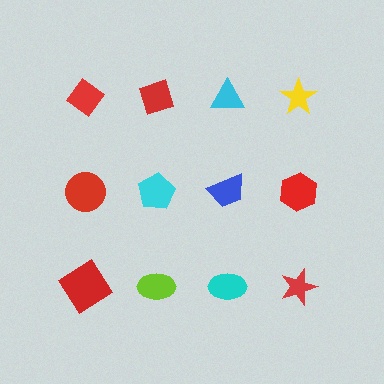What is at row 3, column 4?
A red star.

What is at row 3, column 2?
A lime ellipse.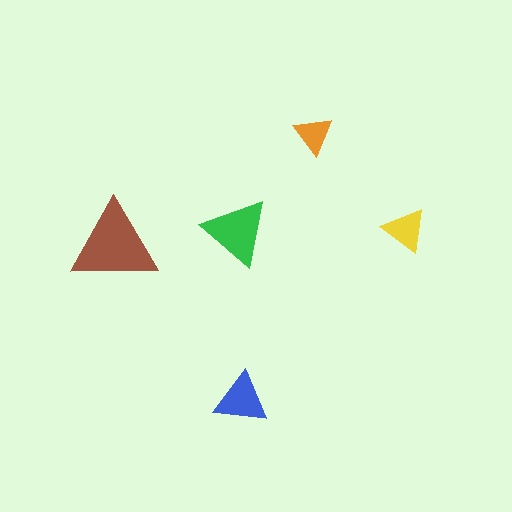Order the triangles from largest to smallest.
the brown one, the green one, the blue one, the yellow one, the orange one.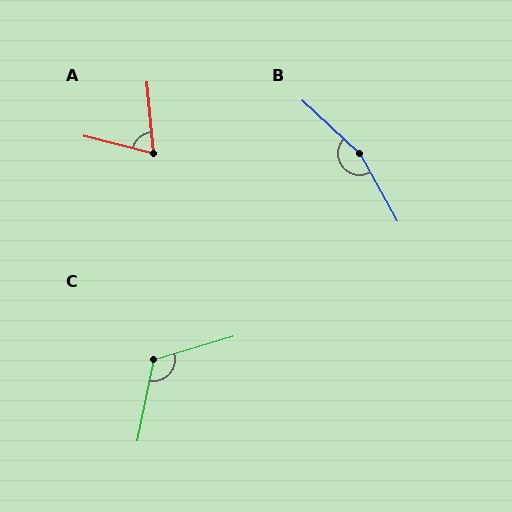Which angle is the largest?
B, at approximately 162 degrees.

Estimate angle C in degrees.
Approximately 118 degrees.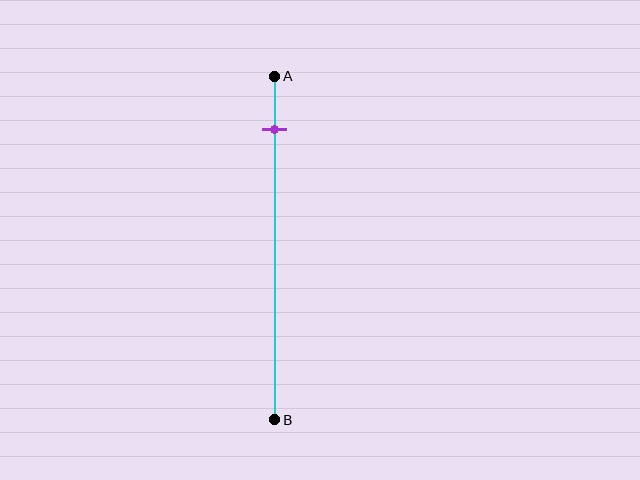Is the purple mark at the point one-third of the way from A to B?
No, the mark is at about 15% from A, not at the 33% one-third point.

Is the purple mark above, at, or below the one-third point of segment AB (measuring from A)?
The purple mark is above the one-third point of segment AB.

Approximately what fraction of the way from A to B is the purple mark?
The purple mark is approximately 15% of the way from A to B.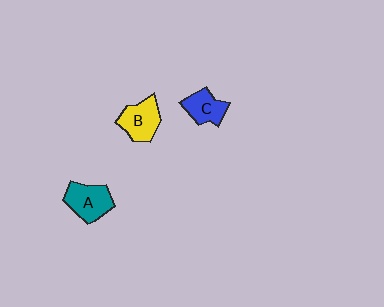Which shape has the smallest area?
Shape C (blue).